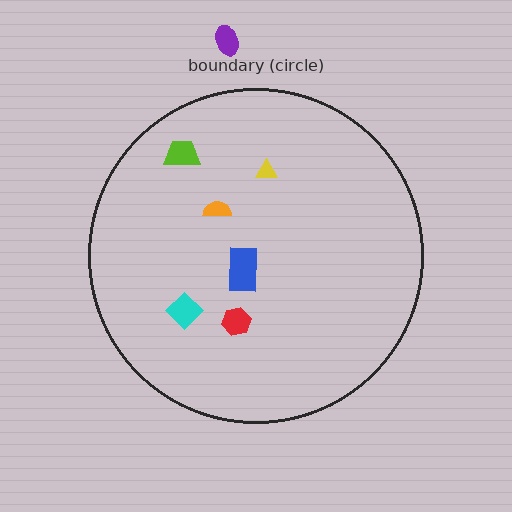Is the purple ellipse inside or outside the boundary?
Outside.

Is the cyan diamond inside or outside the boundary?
Inside.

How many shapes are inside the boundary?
6 inside, 1 outside.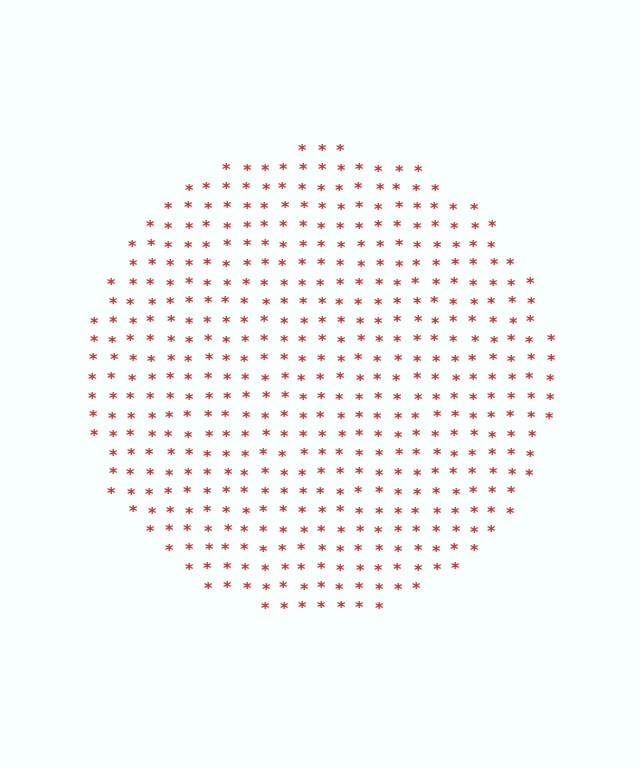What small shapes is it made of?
It is made of small asterisks.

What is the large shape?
The large shape is a circle.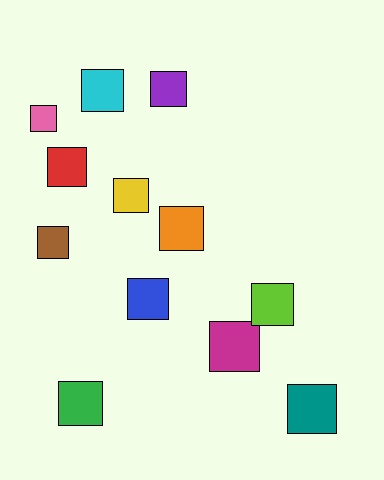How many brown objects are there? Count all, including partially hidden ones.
There is 1 brown object.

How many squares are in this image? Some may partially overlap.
There are 12 squares.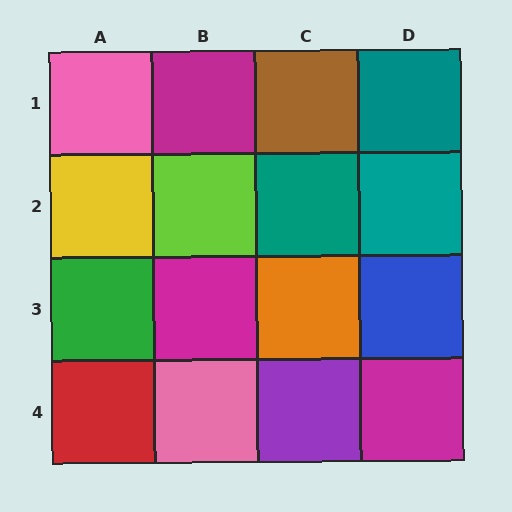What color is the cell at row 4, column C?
Purple.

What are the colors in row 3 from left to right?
Green, magenta, orange, blue.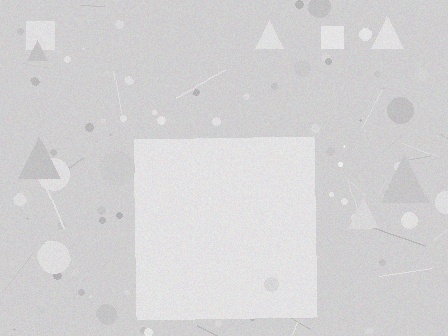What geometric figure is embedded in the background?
A square is embedded in the background.